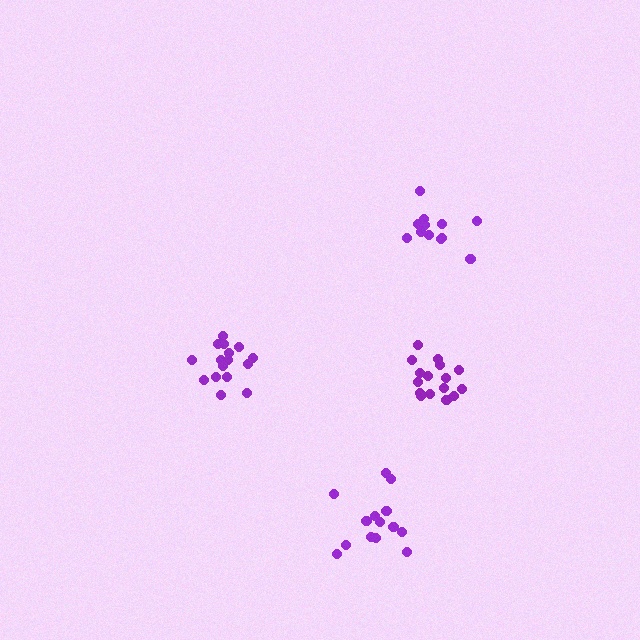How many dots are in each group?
Group 1: 16 dots, Group 2: 16 dots, Group 3: 16 dots, Group 4: 12 dots (60 total).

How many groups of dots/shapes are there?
There are 4 groups.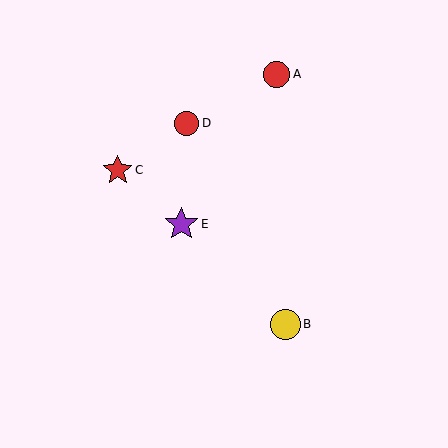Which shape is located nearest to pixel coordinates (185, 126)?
The red circle (labeled D) at (186, 123) is nearest to that location.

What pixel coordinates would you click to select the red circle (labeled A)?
Click at (277, 74) to select the red circle A.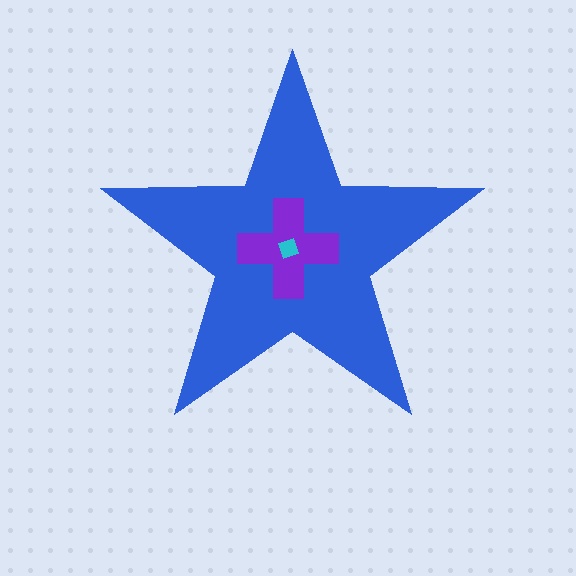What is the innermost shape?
The cyan diamond.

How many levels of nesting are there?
3.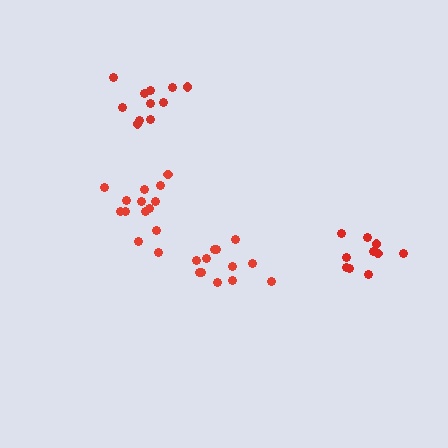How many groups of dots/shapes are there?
There are 4 groups.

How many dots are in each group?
Group 1: 14 dots, Group 2: 11 dots, Group 3: 12 dots, Group 4: 10 dots (47 total).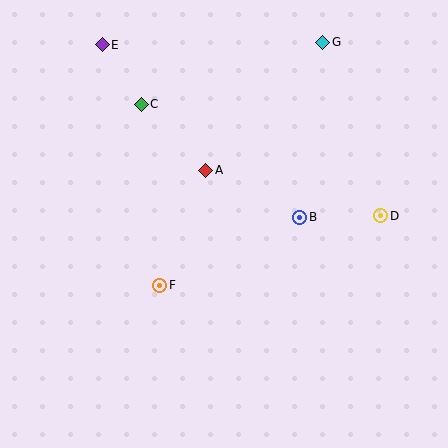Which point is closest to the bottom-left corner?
Point F is closest to the bottom-left corner.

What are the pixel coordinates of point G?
Point G is at (323, 42).